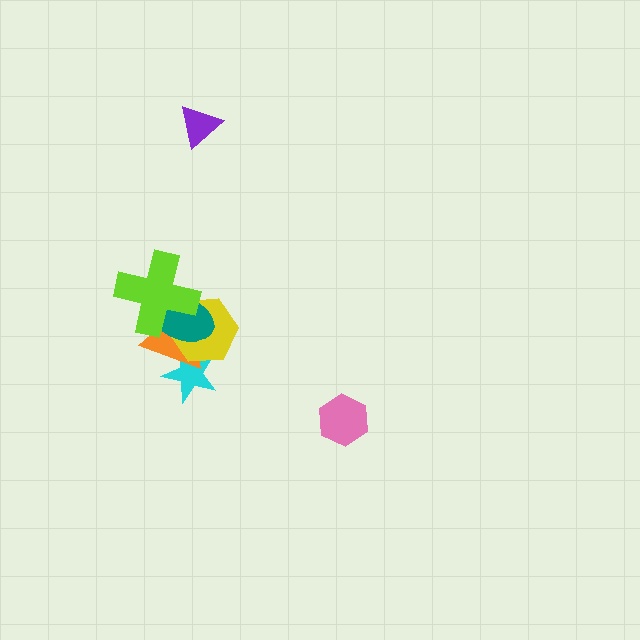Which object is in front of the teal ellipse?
The lime cross is in front of the teal ellipse.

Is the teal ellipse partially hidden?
Yes, it is partially covered by another shape.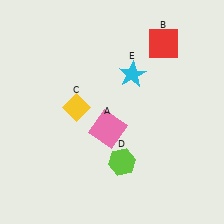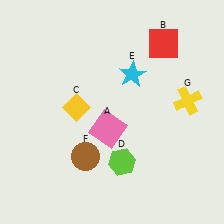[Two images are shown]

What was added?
A brown circle (F), a yellow cross (G) were added in Image 2.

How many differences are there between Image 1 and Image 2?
There are 2 differences between the two images.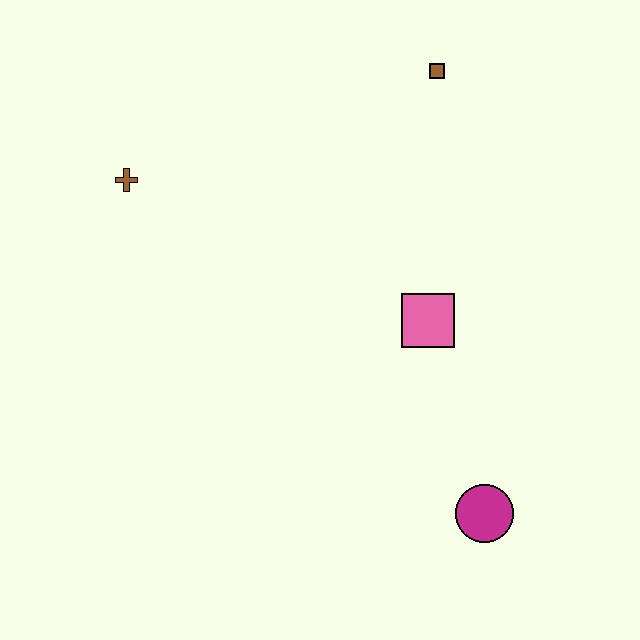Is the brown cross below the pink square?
No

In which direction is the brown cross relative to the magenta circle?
The brown cross is to the left of the magenta circle.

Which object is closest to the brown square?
The pink square is closest to the brown square.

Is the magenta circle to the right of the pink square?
Yes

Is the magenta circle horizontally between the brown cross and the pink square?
No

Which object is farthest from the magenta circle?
The brown cross is farthest from the magenta circle.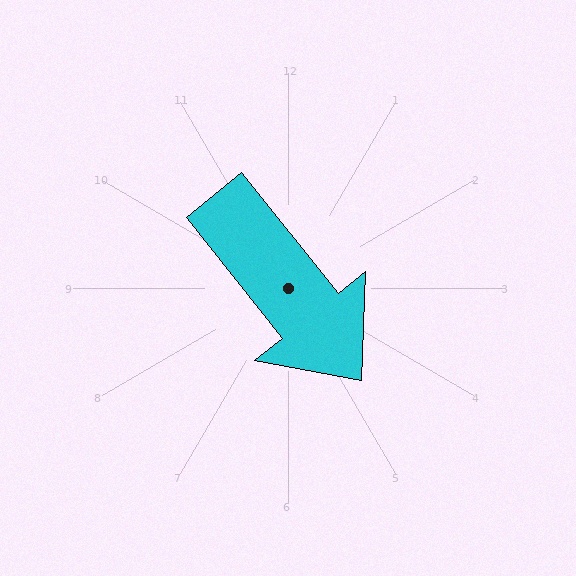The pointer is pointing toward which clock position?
Roughly 5 o'clock.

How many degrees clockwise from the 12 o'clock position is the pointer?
Approximately 142 degrees.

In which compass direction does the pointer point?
Southeast.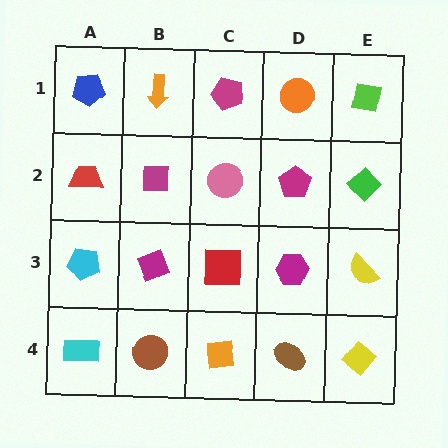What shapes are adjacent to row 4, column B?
A magenta diamond (row 3, column B), a cyan rectangle (row 4, column A), an orange square (row 4, column C).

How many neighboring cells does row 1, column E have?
2.